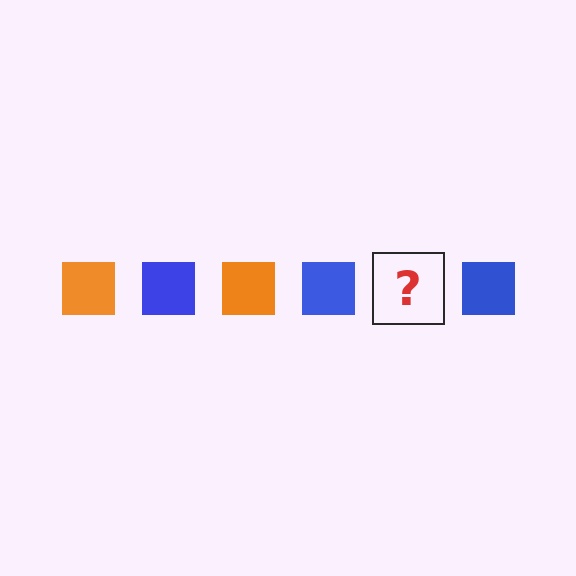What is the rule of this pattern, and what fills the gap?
The rule is that the pattern cycles through orange, blue squares. The gap should be filled with an orange square.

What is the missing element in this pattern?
The missing element is an orange square.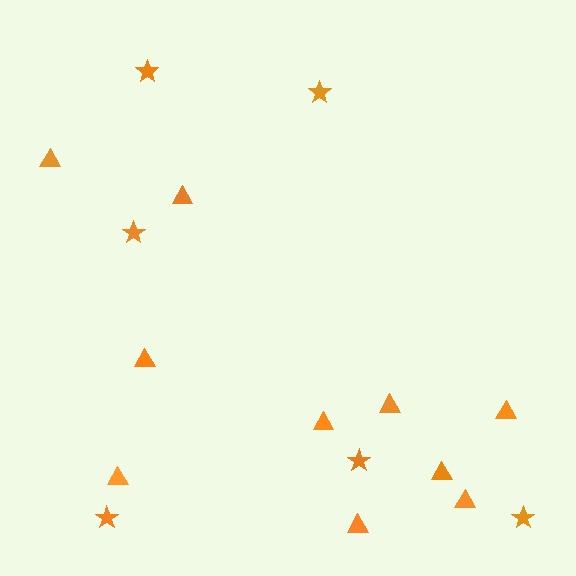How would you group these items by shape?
There are 2 groups: one group of triangles (10) and one group of stars (6).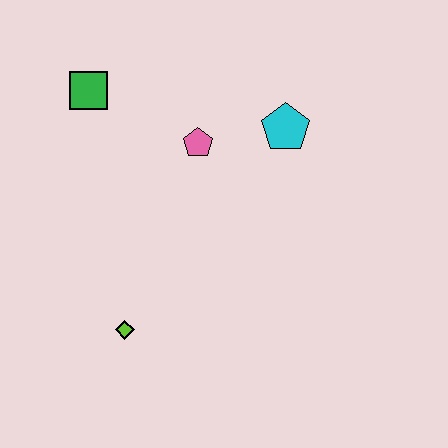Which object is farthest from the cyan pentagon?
The lime diamond is farthest from the cyan pentagon.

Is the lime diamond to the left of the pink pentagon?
Yes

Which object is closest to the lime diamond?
The pink pentagon is closest to the lime diamond.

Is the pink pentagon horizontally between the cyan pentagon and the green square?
Yes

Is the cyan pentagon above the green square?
No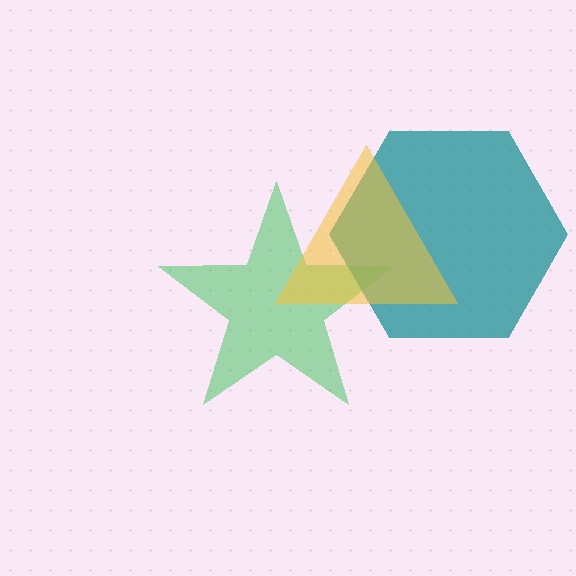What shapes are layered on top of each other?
The layered shapes are: a green star, a teal hexagon, a yellow triangle.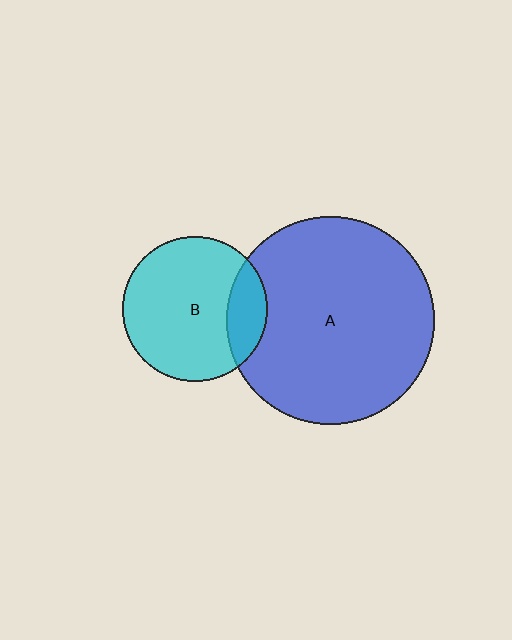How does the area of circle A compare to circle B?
Approximately 2.1 times.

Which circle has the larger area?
Circle A (blue).